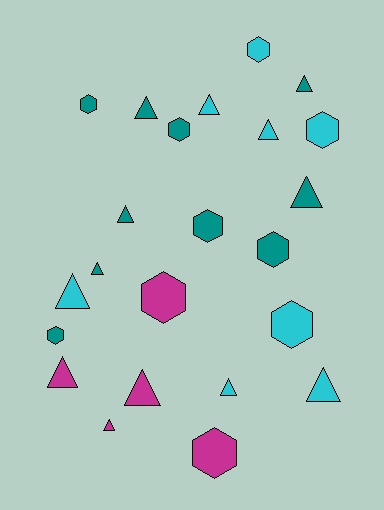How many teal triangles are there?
There are 5 teal triangles.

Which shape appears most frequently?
Triangle, with 13 objects.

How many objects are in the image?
There are 23 objects.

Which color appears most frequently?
Teal, with 10 objects.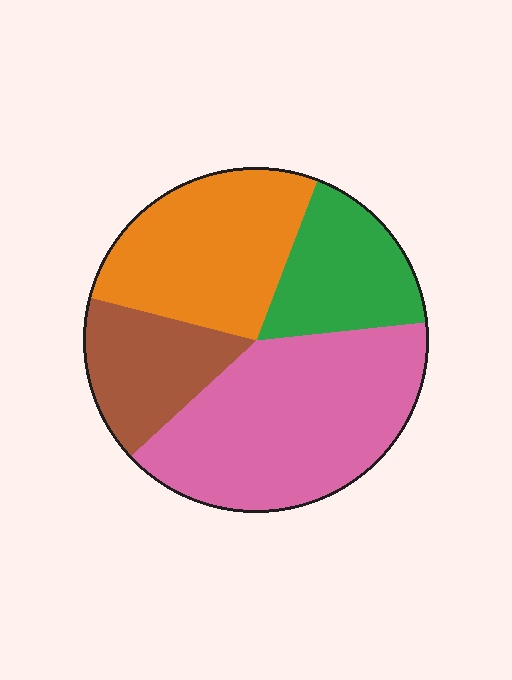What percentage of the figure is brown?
Brown covers about 15% of the figure.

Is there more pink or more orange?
Pink.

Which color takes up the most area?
Pink, at roughly 40%.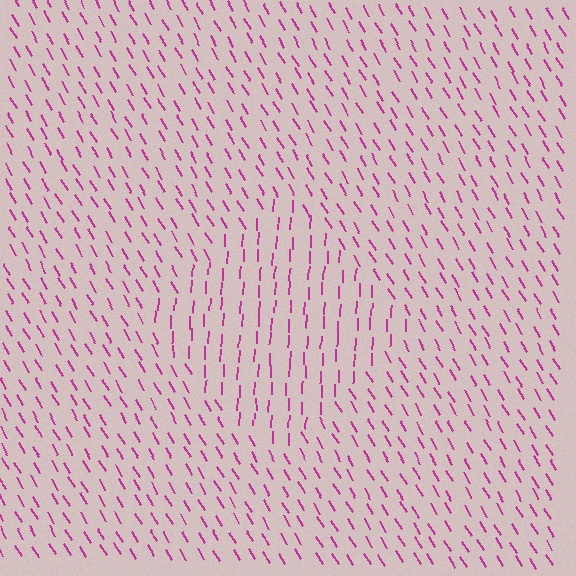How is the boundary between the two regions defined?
The boundary is defined purely by a change in line orientation (approximately 33 degrees difference). All lines are the same color and thickness.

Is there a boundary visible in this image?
Yes, there is a texture boundary formed by a change in line orientation.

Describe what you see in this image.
The image is filled with small magenta line segments. A diamond region in the image has lines oriented differently from the surrounding lines, creating a visible texture boundary.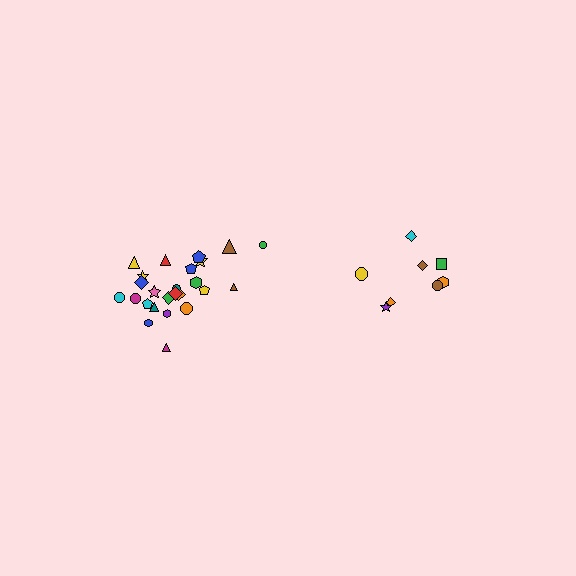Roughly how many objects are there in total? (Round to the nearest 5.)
Roughly 35 objects in total.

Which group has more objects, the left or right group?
The left group.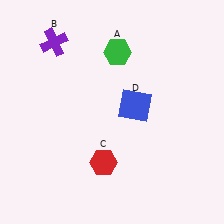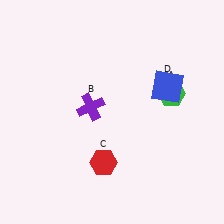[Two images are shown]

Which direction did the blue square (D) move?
The blue square (D) moved right.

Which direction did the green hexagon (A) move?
The green hexagon (A) moved right.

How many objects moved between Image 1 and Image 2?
3 objects moved between the two images.